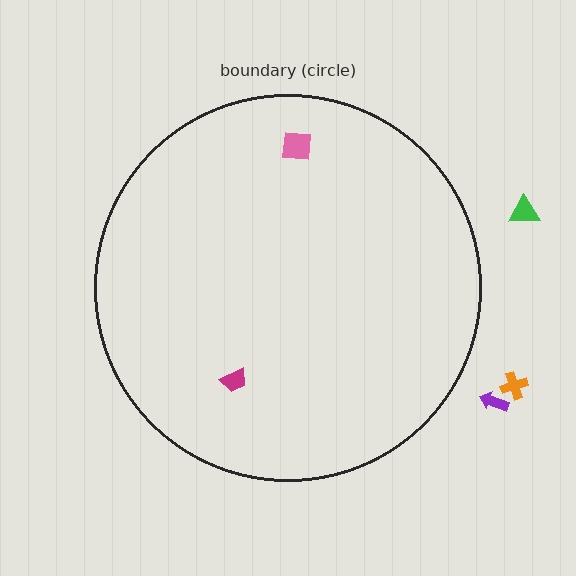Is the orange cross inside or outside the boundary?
Outside.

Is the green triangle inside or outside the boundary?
Outside.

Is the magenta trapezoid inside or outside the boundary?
Inside.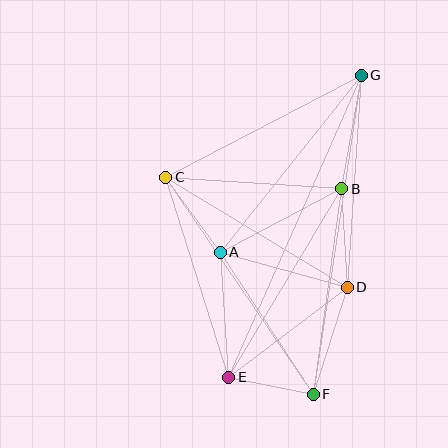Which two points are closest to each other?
Points E and F are closest to each other.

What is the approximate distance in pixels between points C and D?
The distance between C and D is approximately 212 pixels.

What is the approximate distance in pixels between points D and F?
The distance between D and F is approximately 112 pixels.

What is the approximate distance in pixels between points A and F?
The distance between A and F is approximately 170 pixels.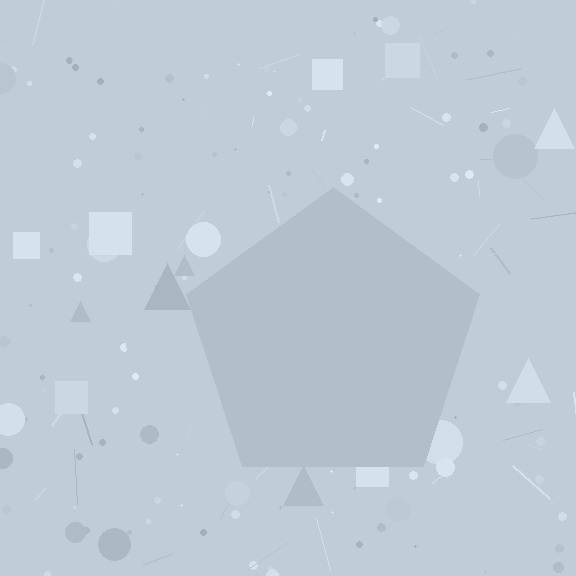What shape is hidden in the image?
A pentagon is hidden in the image.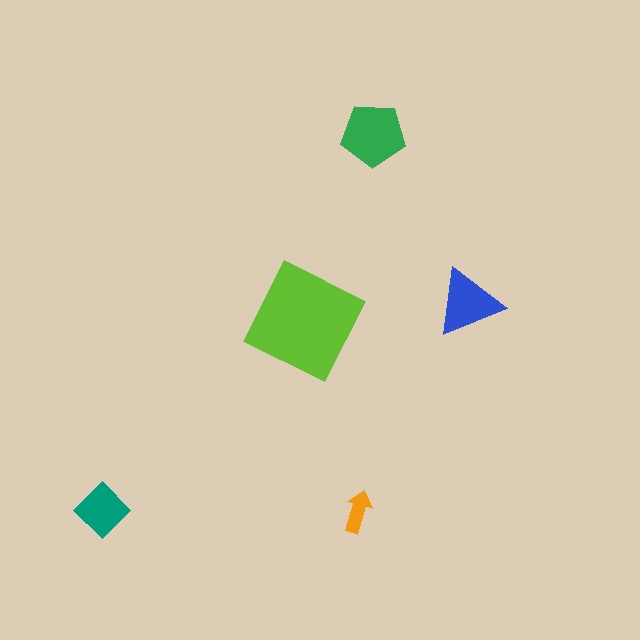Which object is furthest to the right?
The blue triangle is rightmost.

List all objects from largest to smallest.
The lime square, the green pentagon, the blue triangle, the teal diamond, the orange arrow.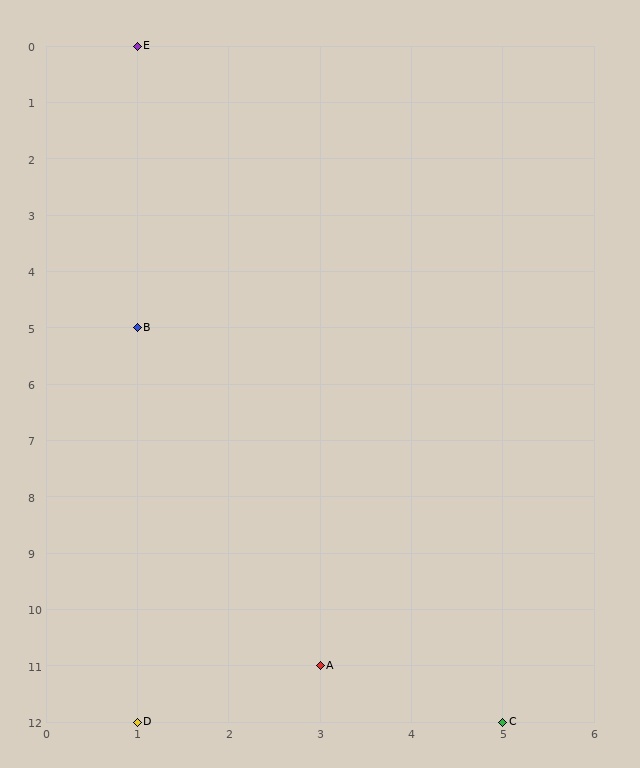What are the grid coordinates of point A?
Point A is at grid coordinates (3, 11).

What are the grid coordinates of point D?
Point D is at grid coordinates (1, 12).